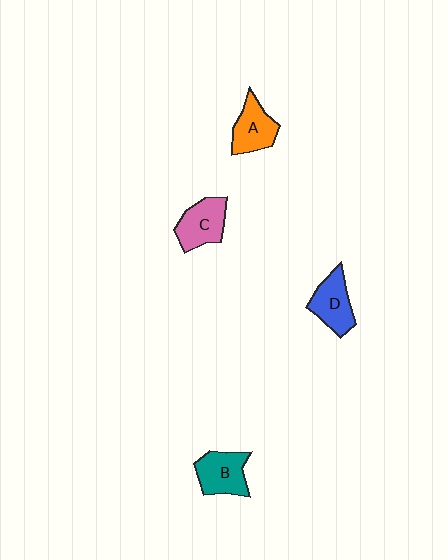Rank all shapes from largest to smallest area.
From largest to smallest: C (pink), B (teal), D (blue), A (orange).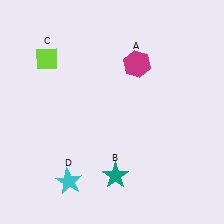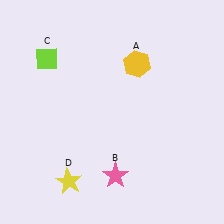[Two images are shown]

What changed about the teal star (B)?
In Image 1, B is teal. In Image 2, it changed to pink.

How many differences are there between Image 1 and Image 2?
There are 3 differences between the two images.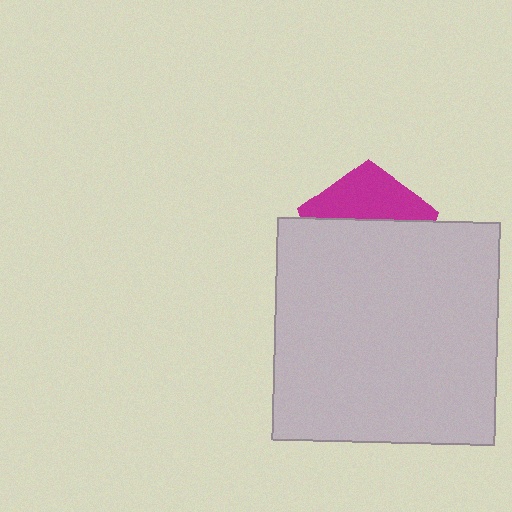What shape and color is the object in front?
The object in front is a light gray square.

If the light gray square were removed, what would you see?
You would see the complete magenta pentagon.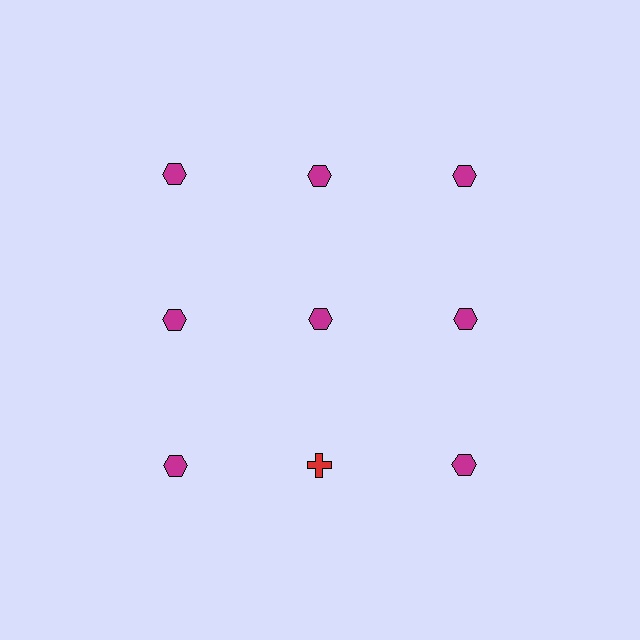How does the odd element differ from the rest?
It differs in both color (red instead of magenta) and shape (cross instead of hexagon).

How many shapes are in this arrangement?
There are 9 shapes arranged in a grid pattern.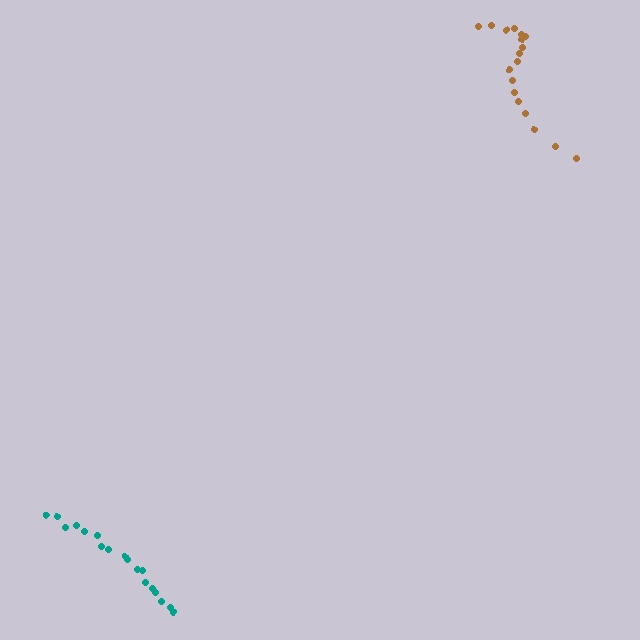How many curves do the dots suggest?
There are 2 distinct paths.